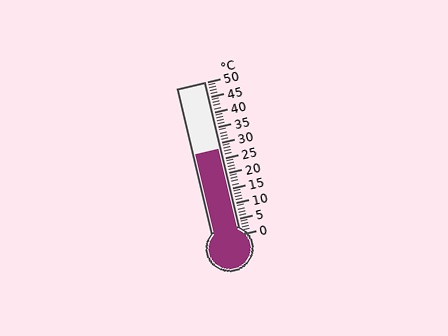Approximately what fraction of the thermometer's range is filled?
The thermometer is filled to approximately 55% of its range.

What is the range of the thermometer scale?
The thermometer scale ranges from 0°C to 50°C.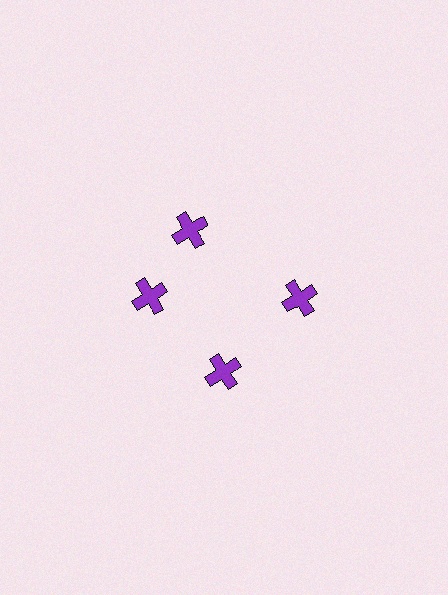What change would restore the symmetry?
The symmetry would be restored by rotating it back into even spacing with its neighbors so that all 4 crosses sit at equal angles and equal distance from the center.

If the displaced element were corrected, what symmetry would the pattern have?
It would have 4-fold rotational symmetry — the pattern would map onto itself every 90 degrees.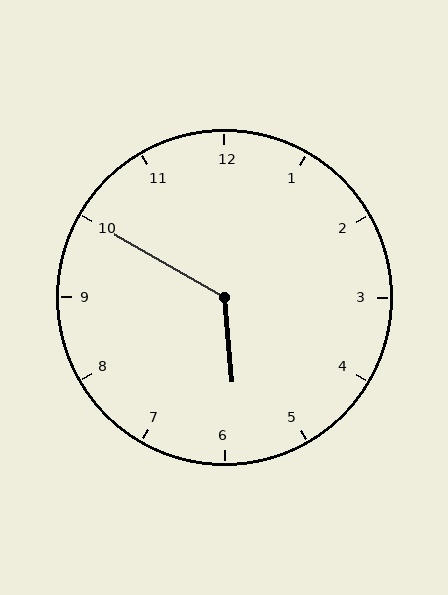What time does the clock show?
5:50.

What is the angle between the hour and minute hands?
Approximately 125 degrees.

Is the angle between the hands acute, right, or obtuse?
It is obtuse.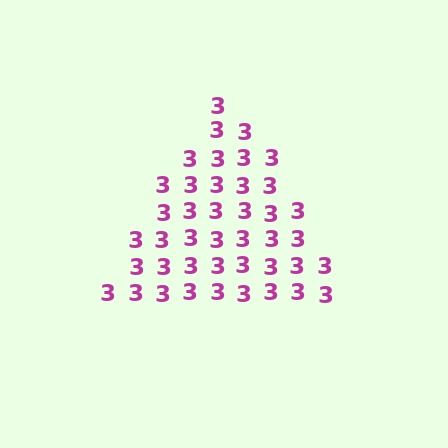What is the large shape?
The large shape is a triangle.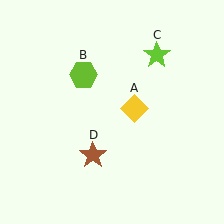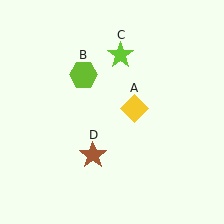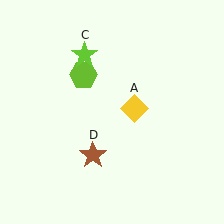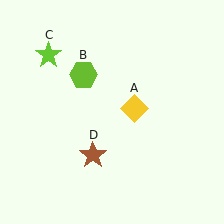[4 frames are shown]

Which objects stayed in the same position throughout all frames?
Yellow diamond (object A) and lime hexagon (object B) and brown star (object D) remained stationary.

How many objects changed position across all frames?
1 object changed position: lime star (object C).